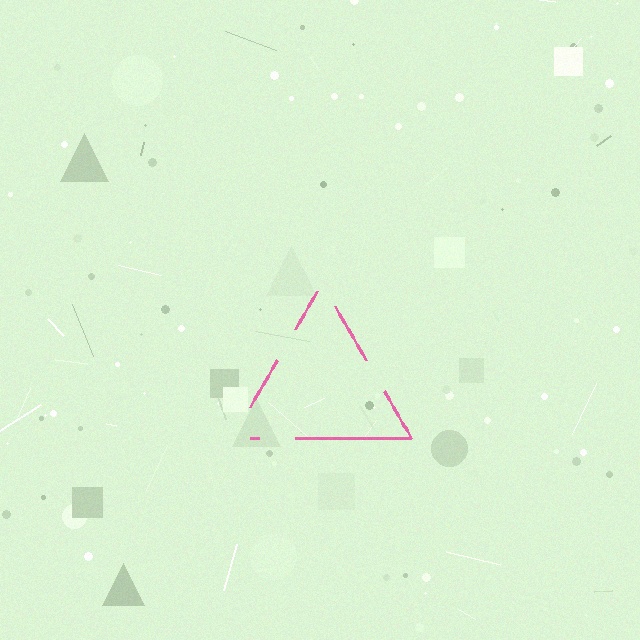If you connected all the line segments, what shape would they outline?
They would outline a triangle.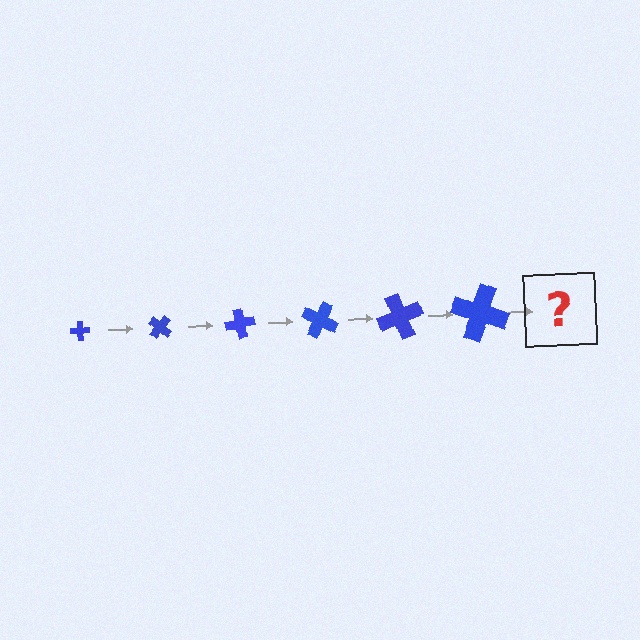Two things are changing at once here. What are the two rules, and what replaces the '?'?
The two rules are that the cross grows larger each step and it rotates 40 degrees each step. The '?' should be a cross, larger than the previous one and rotated 240 degrees from the start.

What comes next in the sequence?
The next element should be a cross, larger than the previous one and rotated 240 degrees from the start.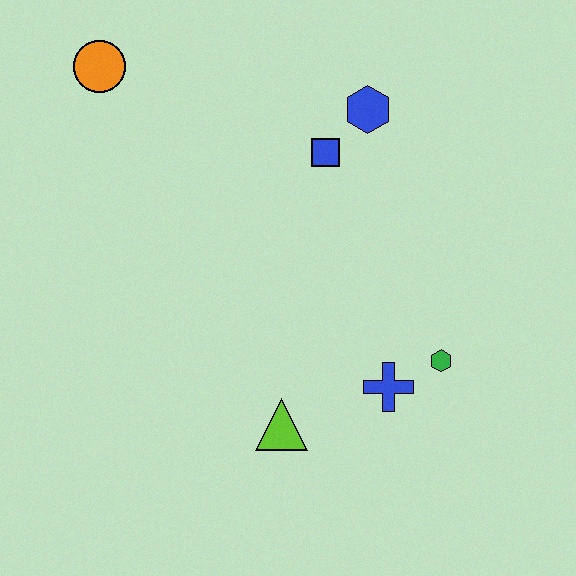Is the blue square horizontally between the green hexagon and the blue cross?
No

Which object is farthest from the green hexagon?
The orange circle is farthest from the green hexagon.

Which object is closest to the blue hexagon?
The blue square is closest to the blue hexagon.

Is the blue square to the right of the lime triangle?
Yes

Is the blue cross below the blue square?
Yes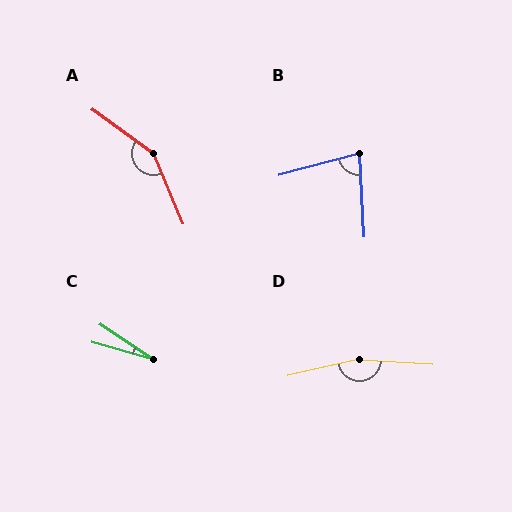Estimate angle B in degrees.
Approximately 78 degrees.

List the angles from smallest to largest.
C (18°), B (78°), A (149°), D (163°).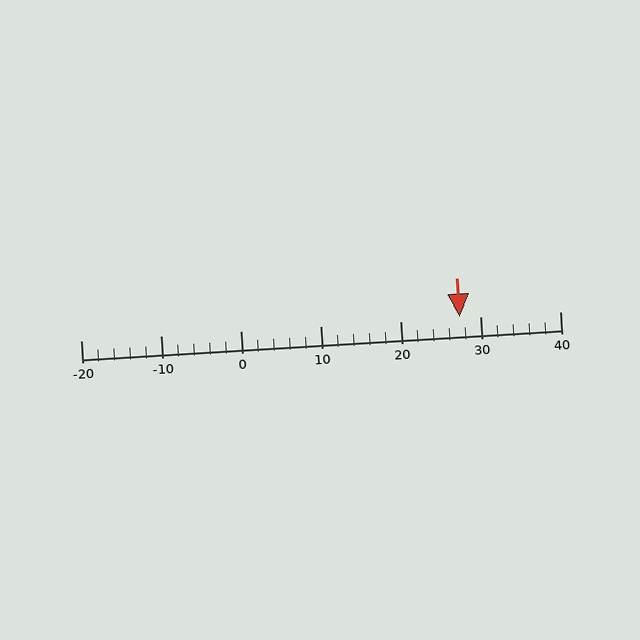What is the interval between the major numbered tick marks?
The major tick marks are spaced 10 units apart.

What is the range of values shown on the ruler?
The ruler shows values from -20 to 40.